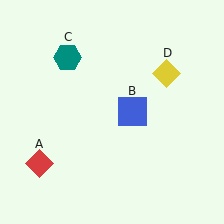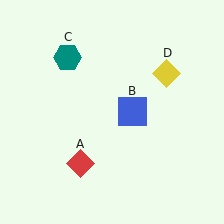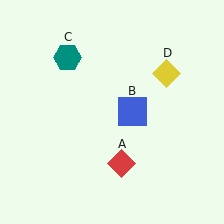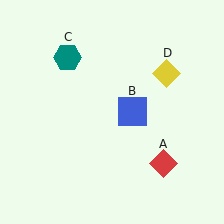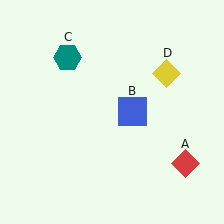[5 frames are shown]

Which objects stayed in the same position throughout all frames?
Blue square (object B) and teal hexagon (object C) and yellow diamond (object D) remained stationary.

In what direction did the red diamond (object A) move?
The red diamond (object A) moved right.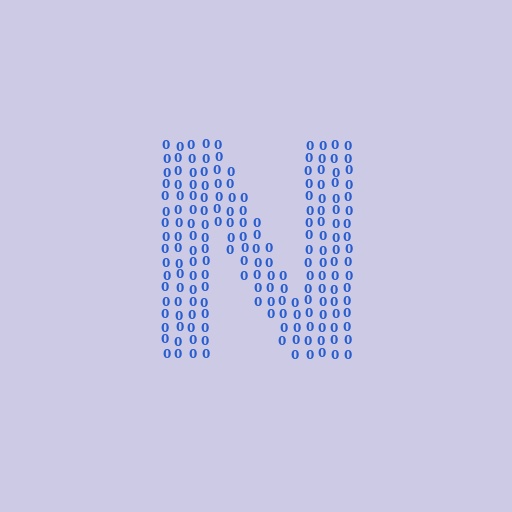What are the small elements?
The small elements are digit 0's.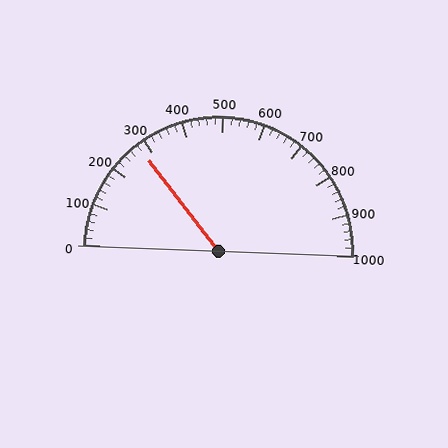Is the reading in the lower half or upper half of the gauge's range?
The reading is in the lower half of the range (0 to 1000).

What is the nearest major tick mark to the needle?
The nearest major tick mark is 300.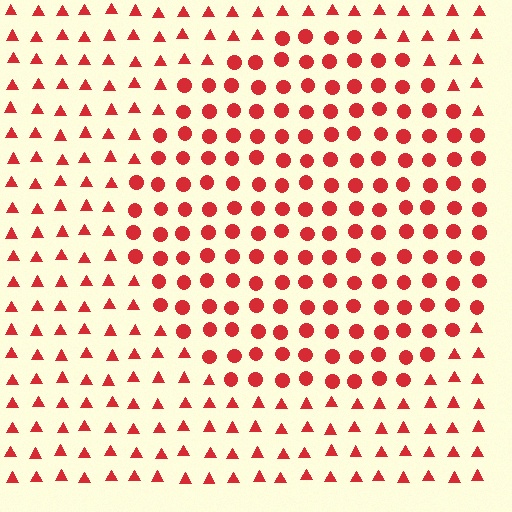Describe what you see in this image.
The image is filled with small red elements arranged in a uniform grid. A circle-shaped region contains circles, while the surrounding area contains triangles. The boundary is defined purely by the change in element shape.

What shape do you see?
I see a circle.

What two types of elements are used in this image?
The image uses circles inside the circle region and triangles outside it.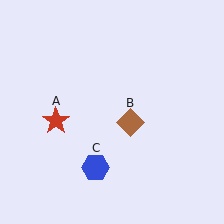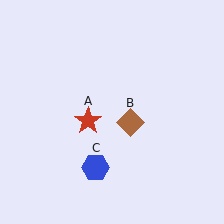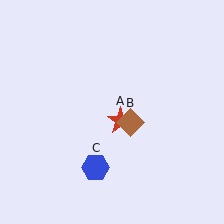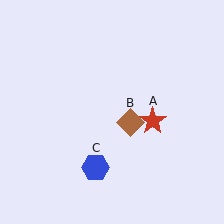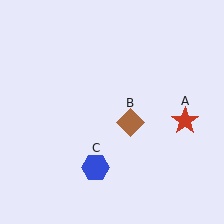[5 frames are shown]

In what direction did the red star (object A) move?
The red star (object A) moved right.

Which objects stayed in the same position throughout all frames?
Brown diamond (object B) and blue hexagon (object C) remained stationary.